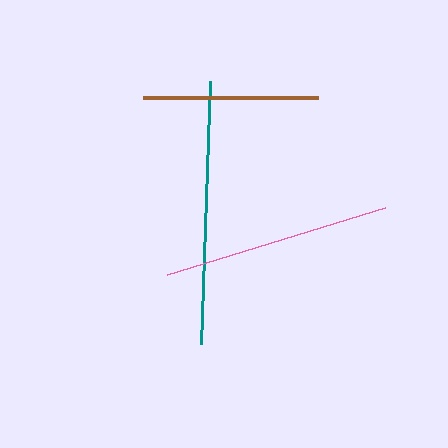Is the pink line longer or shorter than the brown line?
The pink line is longer than the brown line.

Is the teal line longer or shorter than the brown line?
The teal line is longer than the brown line.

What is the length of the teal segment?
The teal segment is approximately 263 pixels long.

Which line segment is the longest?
The teal line is the longest at approximately 263 pixels.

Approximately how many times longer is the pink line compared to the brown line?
The pink line is approximately 1.3 times the length of the brown line.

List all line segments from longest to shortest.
From longest to shortest: teal, pink, brown.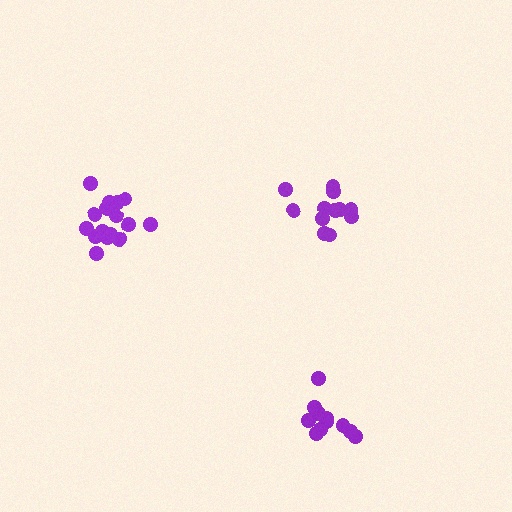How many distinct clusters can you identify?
There are 3 distinct clusters.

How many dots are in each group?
Group 1: 16 dots, Group 2: 12 dots, Group 3: 11 dots (39 total).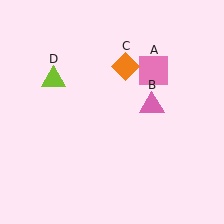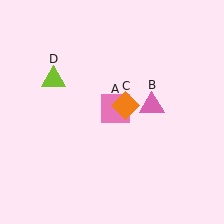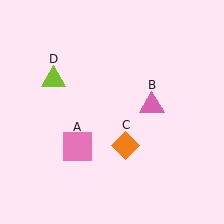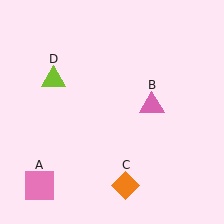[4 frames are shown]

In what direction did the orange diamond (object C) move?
The orange diamond (object C) moved down.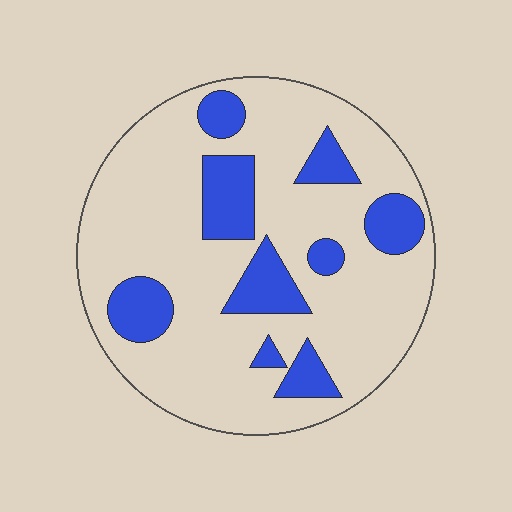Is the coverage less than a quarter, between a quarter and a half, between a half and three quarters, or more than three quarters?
Less than a quarter.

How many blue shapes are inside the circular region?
9.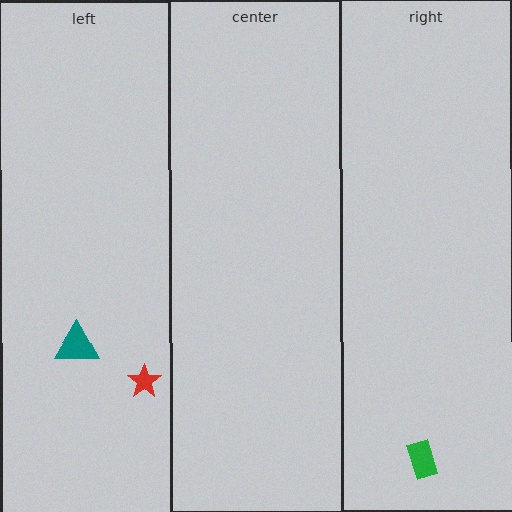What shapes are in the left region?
The red star, the teal triangle.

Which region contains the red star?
The left region.